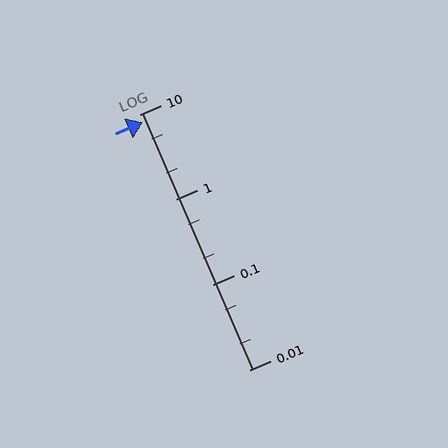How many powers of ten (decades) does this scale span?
The scale spans 3 decades, from 0.01 to 10.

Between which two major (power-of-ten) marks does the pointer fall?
The pointer is between 1 and 10.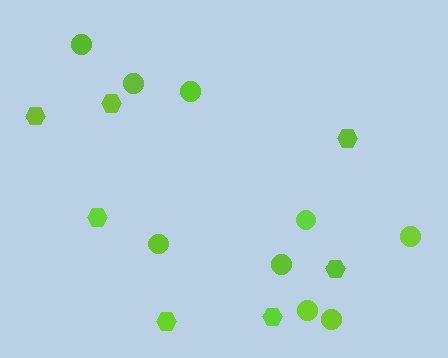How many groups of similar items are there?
There are 2 groups: one group of circles (9) and one group of hexagons (7).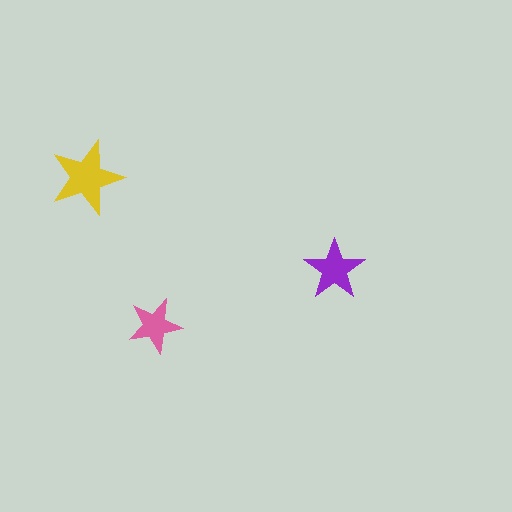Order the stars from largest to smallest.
the yellow one, the purple one, the pink one.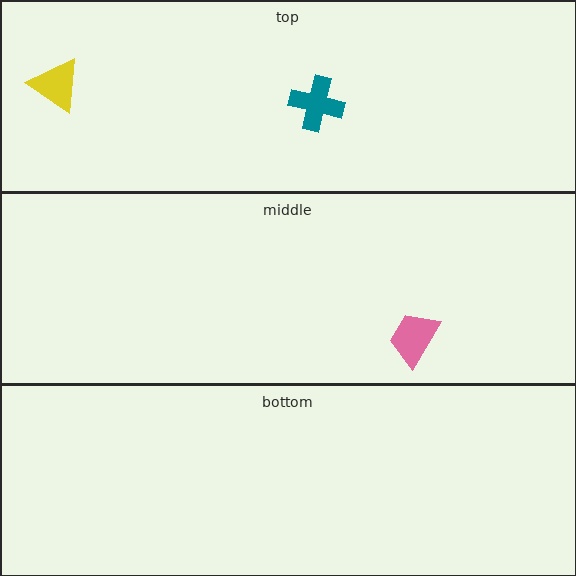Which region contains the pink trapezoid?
The middle region.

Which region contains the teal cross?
The top region.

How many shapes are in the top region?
2.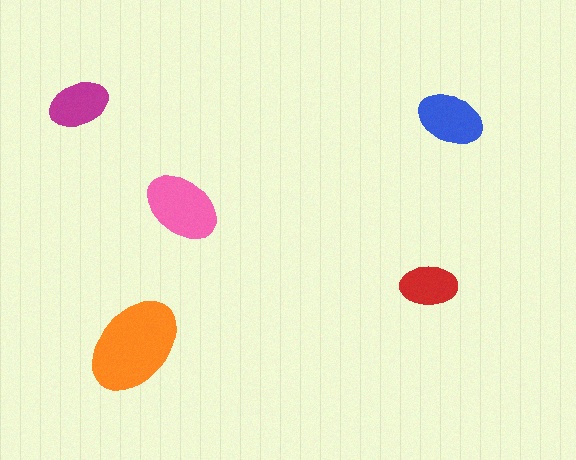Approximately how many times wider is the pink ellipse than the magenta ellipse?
About 1.5 times wider.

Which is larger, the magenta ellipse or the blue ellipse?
The blue one.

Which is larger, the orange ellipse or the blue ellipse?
The orange one.